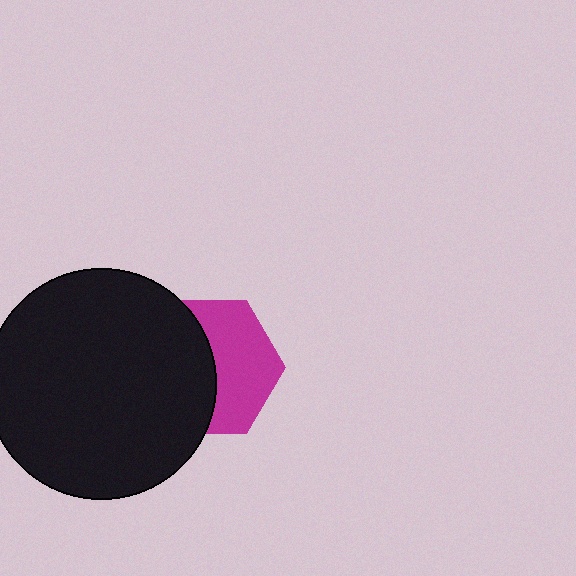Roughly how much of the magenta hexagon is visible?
About half of it is visible (roughly 50%).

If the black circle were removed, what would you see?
You would see the complete magenta hexagon.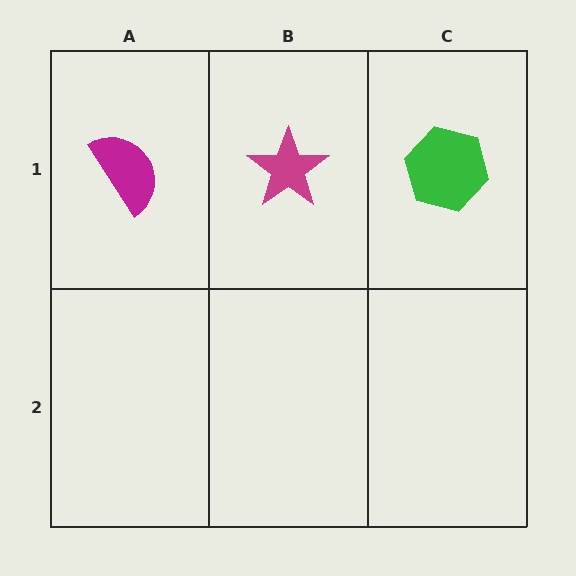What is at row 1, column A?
A magenta semicircle.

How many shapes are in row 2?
0 shapes.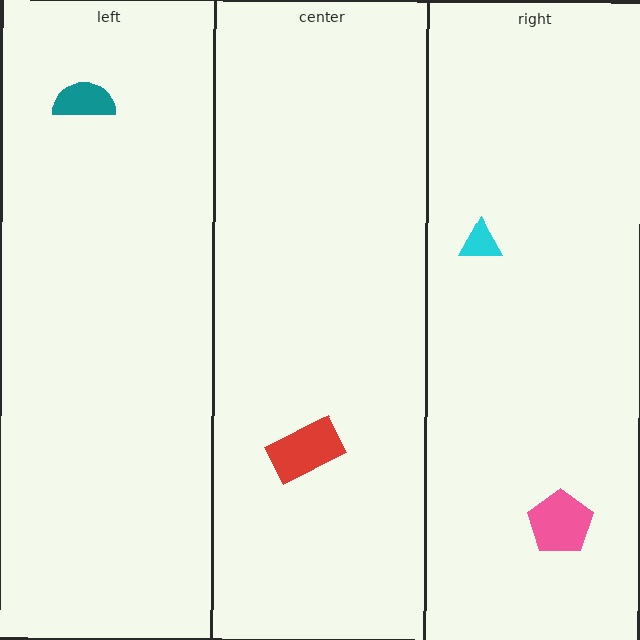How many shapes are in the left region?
1.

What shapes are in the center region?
The red rectangle.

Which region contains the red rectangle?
The center region.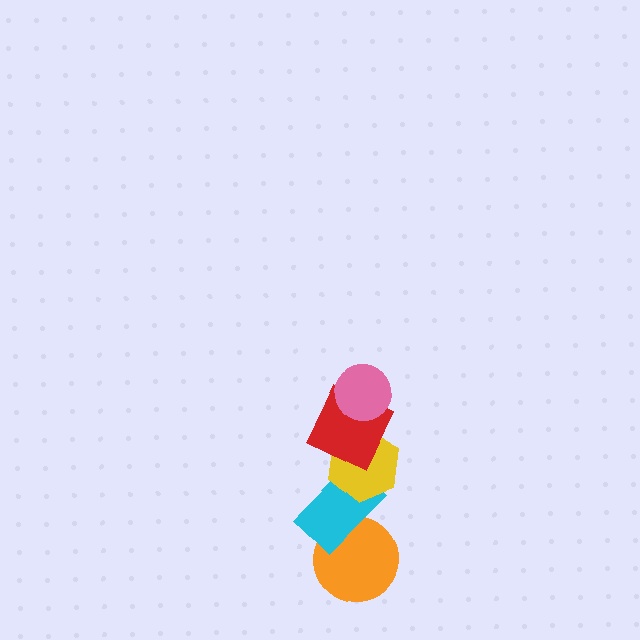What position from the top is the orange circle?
The orange circle is 5th from the top.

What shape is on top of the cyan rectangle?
The yellow hexagon is on top of the cyan rectangle.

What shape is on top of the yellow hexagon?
The red square is on top of the yellow hexagon.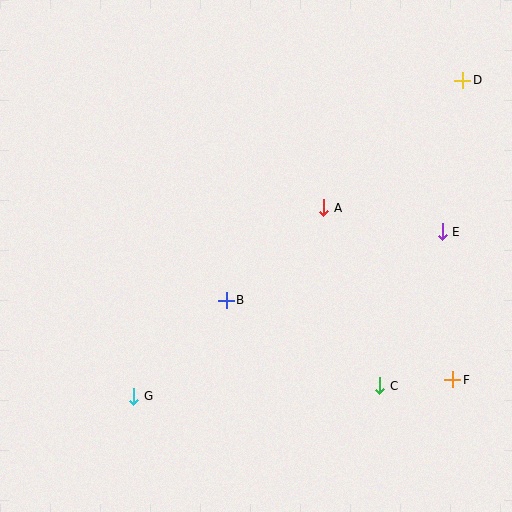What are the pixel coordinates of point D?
Point D is at (463, 80).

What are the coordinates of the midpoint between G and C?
The midpoint between G and C is at (257, 391).